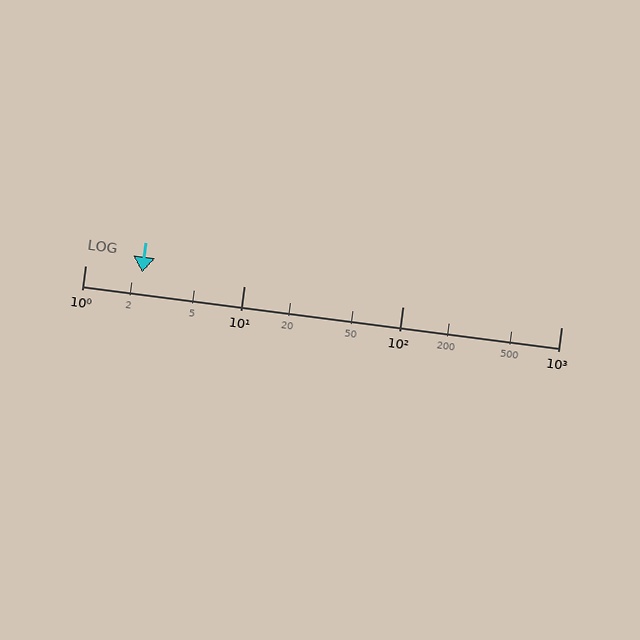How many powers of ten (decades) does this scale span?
The scale spans 3 decades, from 1 to 1000.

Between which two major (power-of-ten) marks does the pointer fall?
The pointer is between 1 and 10.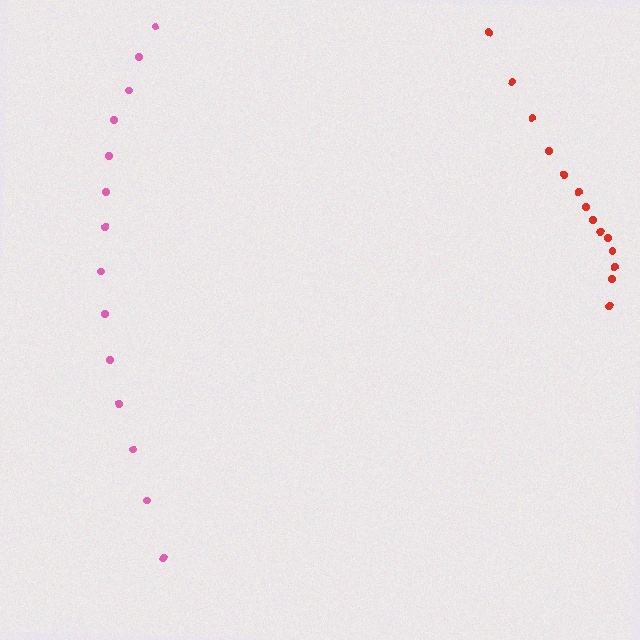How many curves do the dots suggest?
There are 2 distinct paths.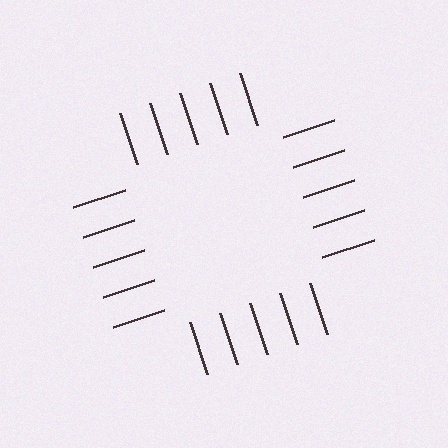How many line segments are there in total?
20 — 5 along each of the 4 edges.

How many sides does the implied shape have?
4 sides — the line-ends trace a square.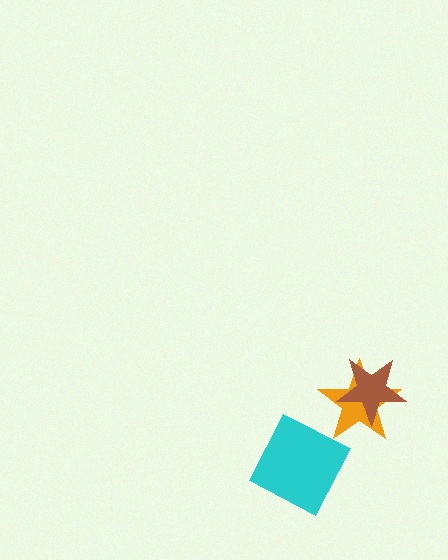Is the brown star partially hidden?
No, no other shape covers it.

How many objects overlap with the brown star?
1 object overlaps with the brown star.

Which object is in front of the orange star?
The brown star is in front of the orange star.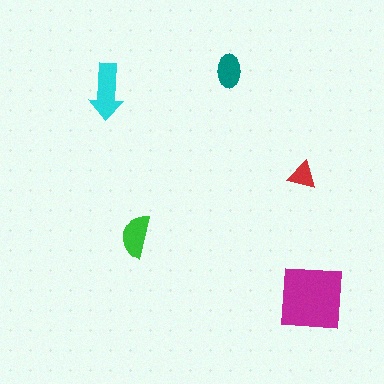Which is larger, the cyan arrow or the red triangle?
The cyan arrow.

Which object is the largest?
The magenta square.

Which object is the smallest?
The red triangle.